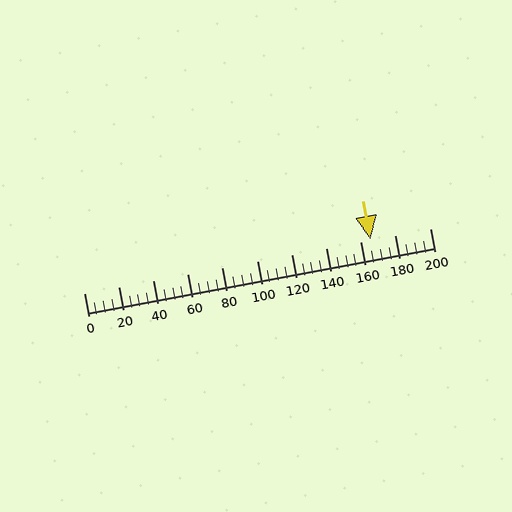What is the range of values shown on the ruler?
The ruler shows values from 0 to 200.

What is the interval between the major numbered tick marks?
The major tick marks are spaced 20 units apart.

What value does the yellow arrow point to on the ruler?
The yellow arrow points to approximately 166.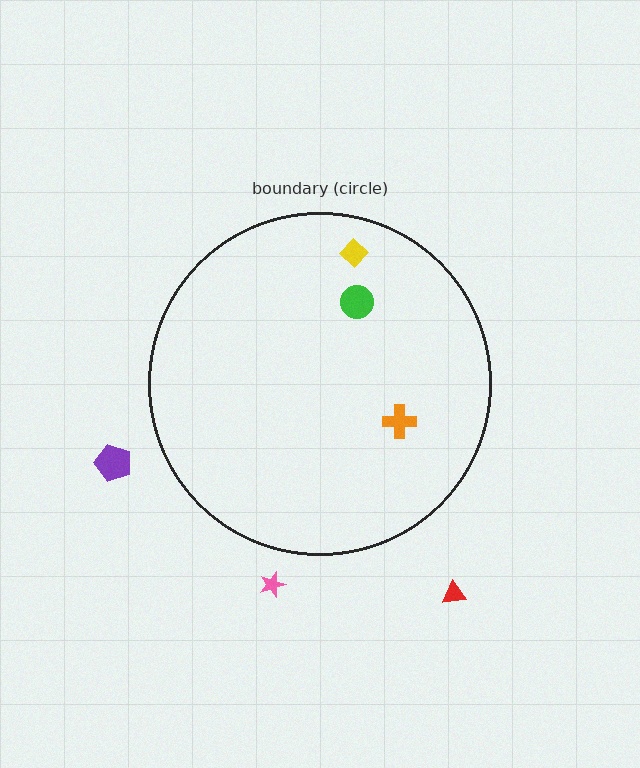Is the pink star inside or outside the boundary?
Outside.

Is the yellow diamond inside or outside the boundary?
Inside.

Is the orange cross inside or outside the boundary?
Inside.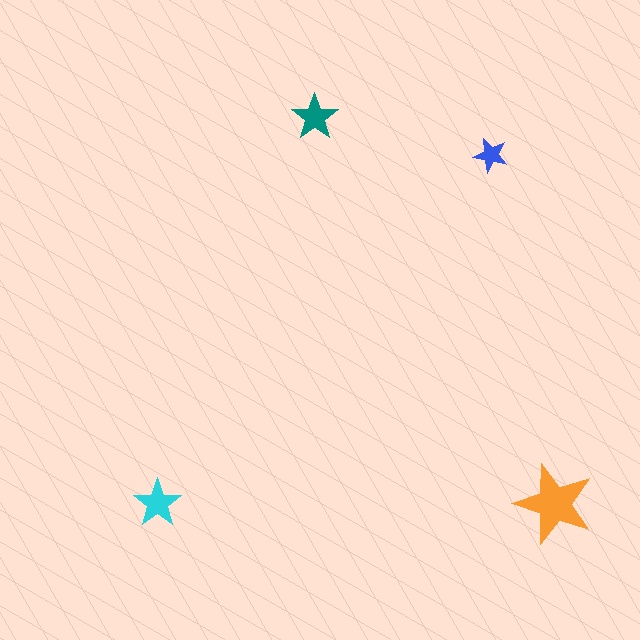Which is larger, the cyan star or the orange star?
The orange one.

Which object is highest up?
The teal star is topmost.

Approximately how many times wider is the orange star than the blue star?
About 2.5 times wider.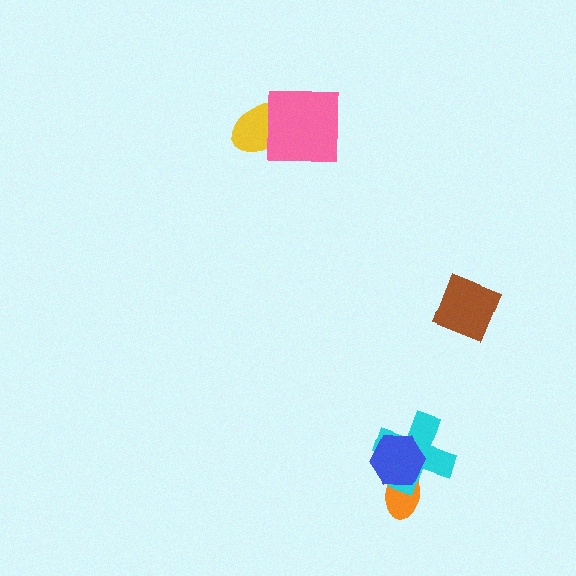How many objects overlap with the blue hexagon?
2 objects overlap with the blue hexagon.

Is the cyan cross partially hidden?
Yes, it is partially covered by another shape.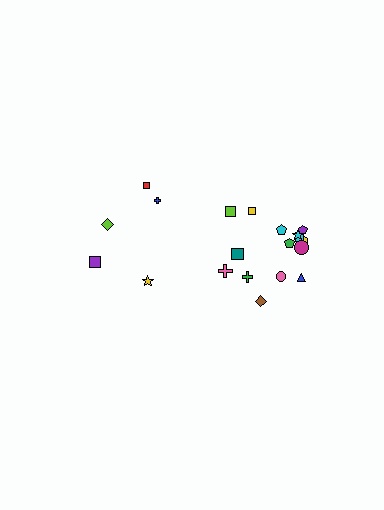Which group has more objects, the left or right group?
The right group.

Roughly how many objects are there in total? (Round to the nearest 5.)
Roughly 20 objects in total.